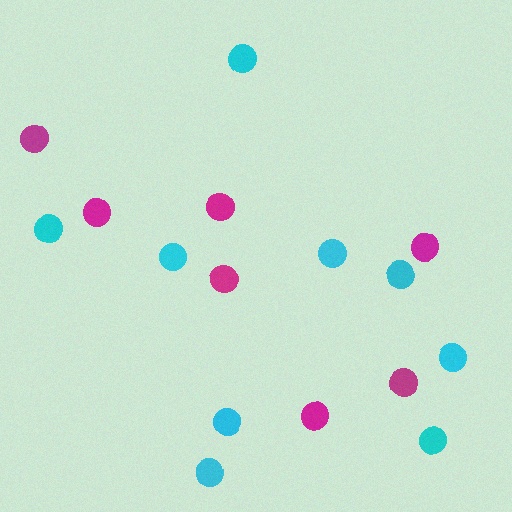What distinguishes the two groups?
There are 2 groups: one group of cyan circles (9) and one group of magenta circles (7).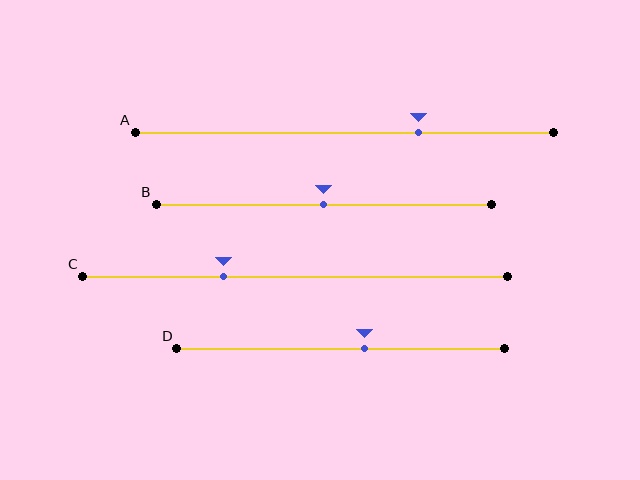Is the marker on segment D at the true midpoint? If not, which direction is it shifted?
No, the marker on segment D is shifted to the right by about 7% of the segment length.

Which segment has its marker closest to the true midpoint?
Segment B has its marker closest to the true midpoint.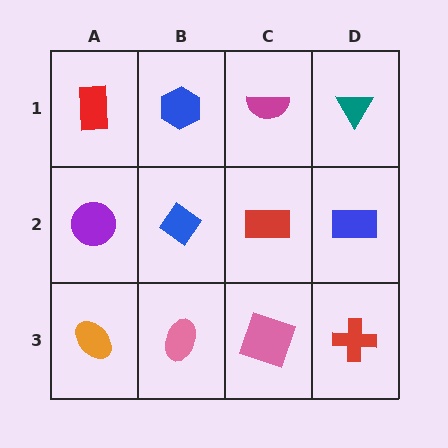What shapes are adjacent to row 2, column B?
A blue hexagon (row 1, column B), a pink ellipse (row 3, column B), a purple circle (row 2, column A), a red rectangle (row 2, column C).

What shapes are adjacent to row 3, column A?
A purple circle (row 2, column A), a pink ellipse (row 3, column B).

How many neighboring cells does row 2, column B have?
4.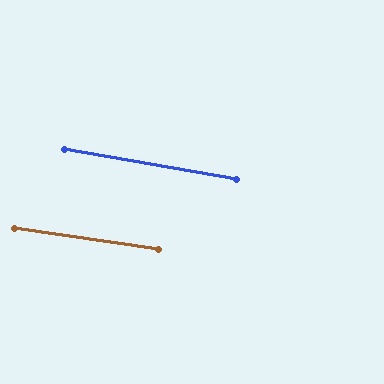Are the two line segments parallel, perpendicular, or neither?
Parallel — their directions differ by only 1.5°.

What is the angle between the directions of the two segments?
Approximately 1 degree.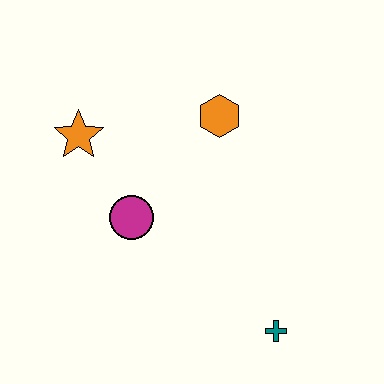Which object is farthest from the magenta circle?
The teal cross is farthest from the magenta circle.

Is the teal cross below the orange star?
Yes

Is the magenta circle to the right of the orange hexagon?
No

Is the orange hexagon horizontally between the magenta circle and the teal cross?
Yes